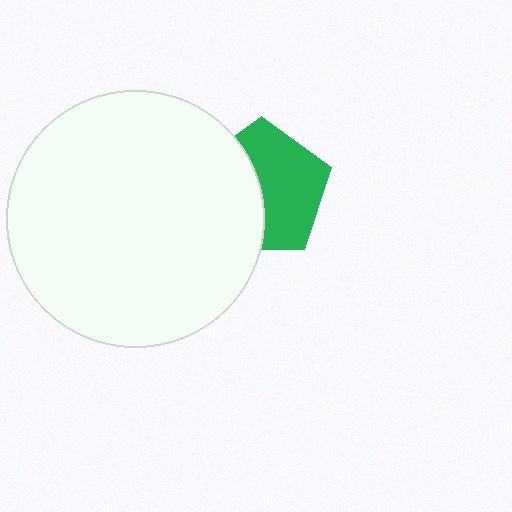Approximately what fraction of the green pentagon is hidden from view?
Roughly 45% of the green pentagon is hidden behind the white circle.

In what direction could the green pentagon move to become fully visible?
The green pentagon could move right. That would shift it out from behind the white circle entirely.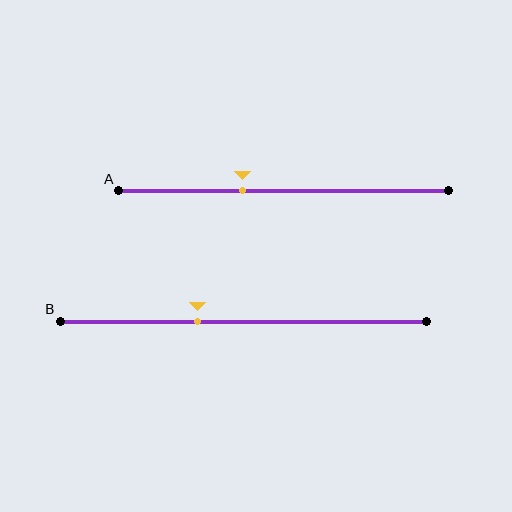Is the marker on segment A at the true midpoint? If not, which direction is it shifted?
No, the marker on segment A is shifted to the left by about 13% of the segment length.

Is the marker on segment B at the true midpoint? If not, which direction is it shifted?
No, the marker on segment B is shifted to the left by about 13% of the segment length.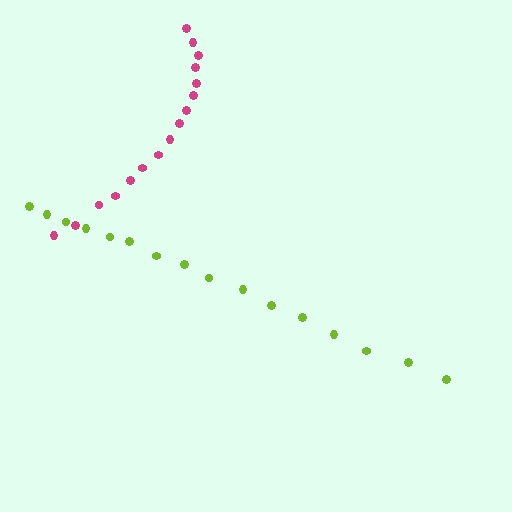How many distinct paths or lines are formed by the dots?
There are 2 distinct paths.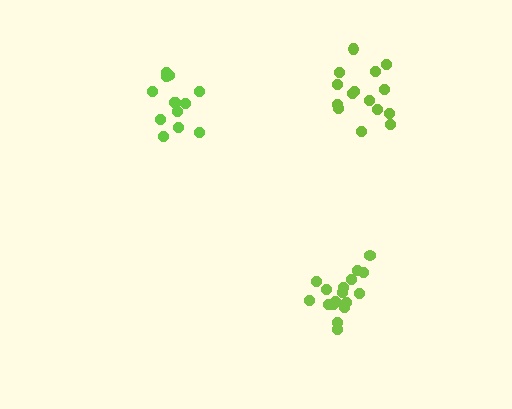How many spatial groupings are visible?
There are 3 spatial groupings.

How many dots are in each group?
Group 1: 13 dots, Group 2: 17 dots, Group 3: 15 dots (45 total).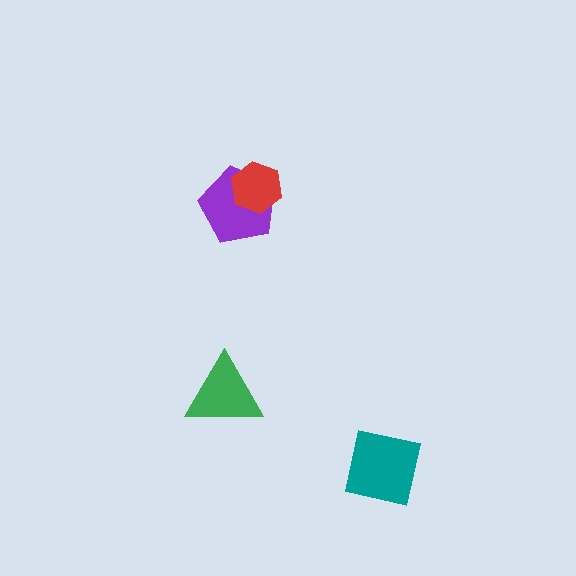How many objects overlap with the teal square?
0 objects overlap with the teal square.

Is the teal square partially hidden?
No, no other shape covers it.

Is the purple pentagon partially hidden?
Yes, it is partially covered by another shape.